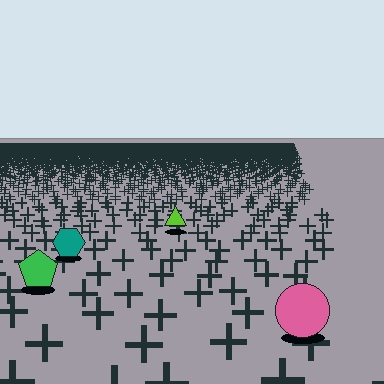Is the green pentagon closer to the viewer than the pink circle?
No. The pink circle is closer — you can tell from the texture gradient: the ground texture is coarser near it.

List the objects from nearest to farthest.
From nearest to farthest: the pink circle, the green pentagon, the teal hexagon, the lime triangle.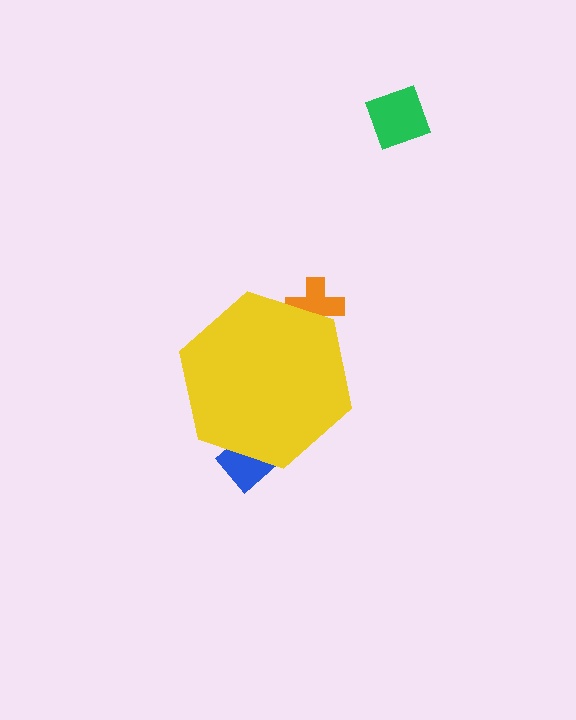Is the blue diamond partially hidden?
Yes, the blue diamond is partially hidden behind the yellow hexagon.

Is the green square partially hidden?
No, the green square is fully visible.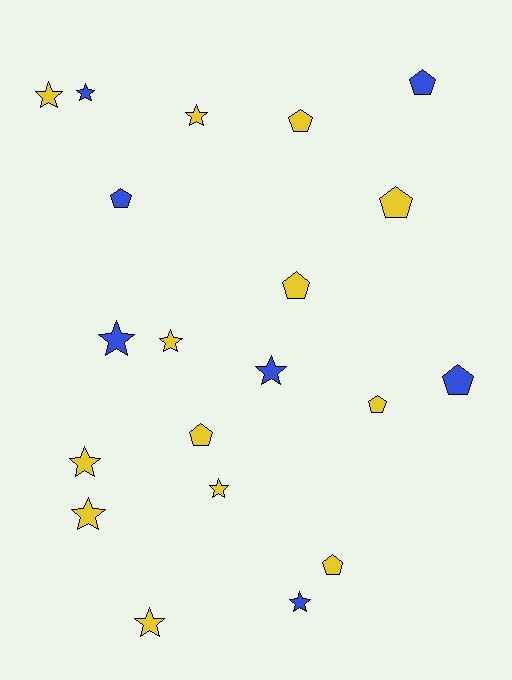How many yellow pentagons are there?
There are 6 yellow pentagons.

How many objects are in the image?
There are 20 objects.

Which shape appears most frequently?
Star, with 11 objects.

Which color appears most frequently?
Yellow, with 13 objects.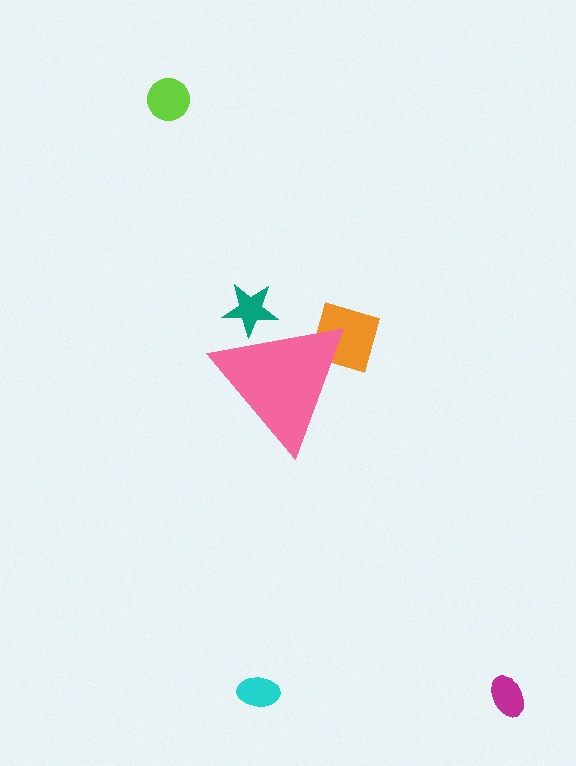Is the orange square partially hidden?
Yes, the orange square is partially hidden behind the pink triangle.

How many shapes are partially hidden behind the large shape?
2 shapes are partially hidden.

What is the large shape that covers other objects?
A pink triangle.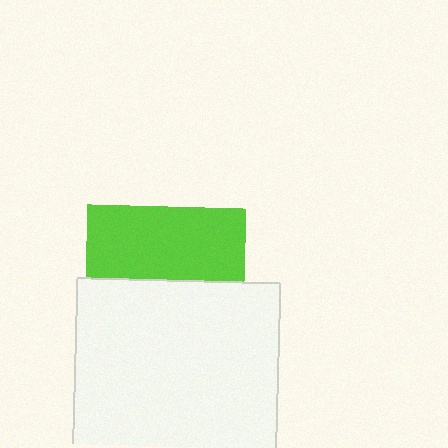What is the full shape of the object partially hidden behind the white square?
The partially hidden object is a lime square.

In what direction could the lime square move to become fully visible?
The lime square could move up. That would shift it out from behind the white square entirely.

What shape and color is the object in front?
The object in front is a white square.